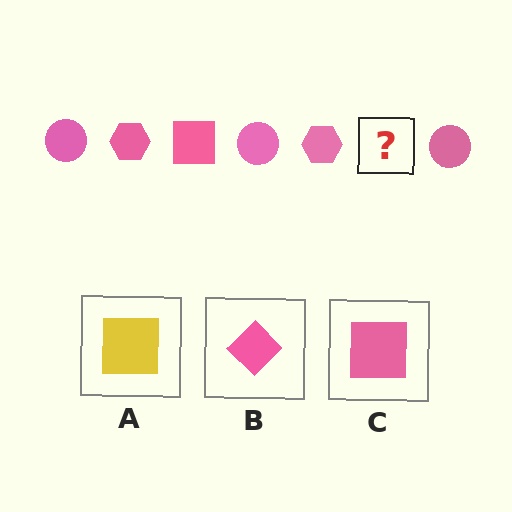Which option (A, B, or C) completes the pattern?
C.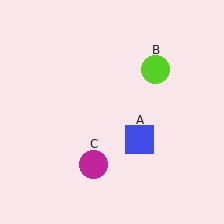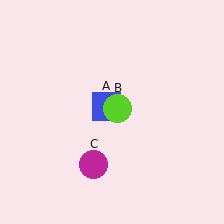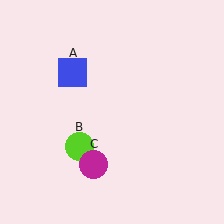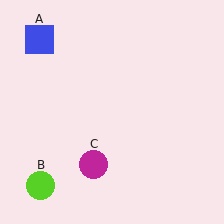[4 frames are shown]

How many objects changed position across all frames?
2 objects changed position: blue square (object A), lime circle (object B).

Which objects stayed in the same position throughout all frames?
Magenta circle (object C) remained stationary.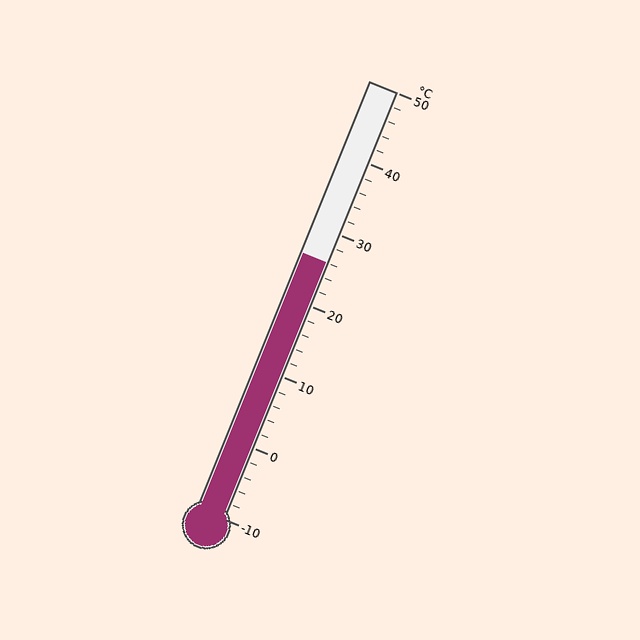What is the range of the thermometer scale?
The thermometer scale ranges from -10°C to 50°C.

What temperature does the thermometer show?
The thermometer shows approximately 26°C.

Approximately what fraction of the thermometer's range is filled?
The thermometer is filled to approximately 60% of its range.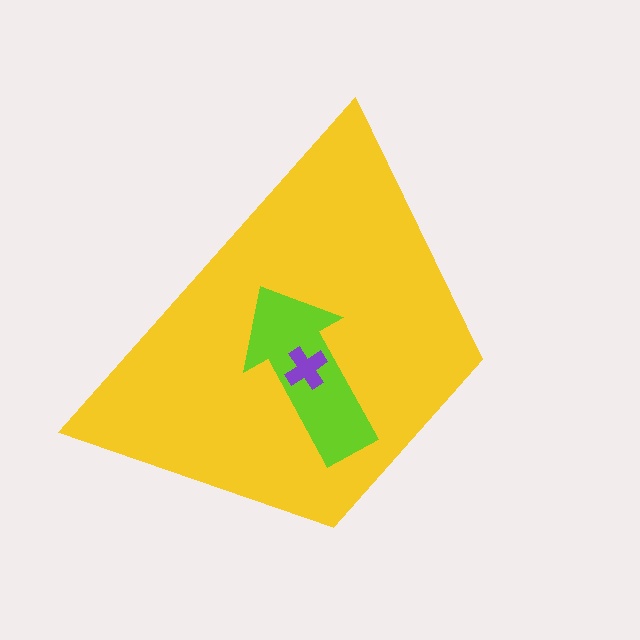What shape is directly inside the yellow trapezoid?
The lime arrow.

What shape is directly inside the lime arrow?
The purple cross.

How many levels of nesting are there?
3.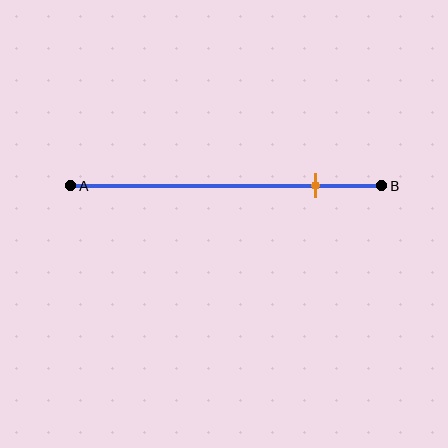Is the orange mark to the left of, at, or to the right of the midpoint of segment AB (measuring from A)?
The orange mark is to the right of the midpoint of segment AB.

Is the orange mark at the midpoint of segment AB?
No, the mark is at about 80% from A, not at the 50% midpoint.